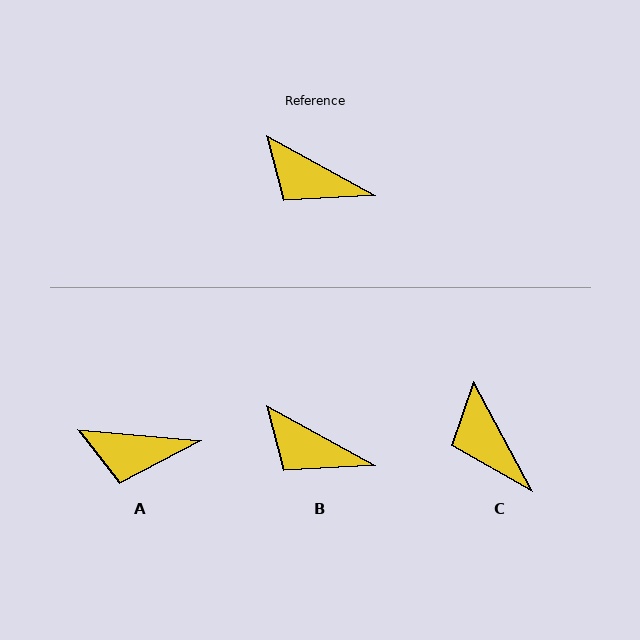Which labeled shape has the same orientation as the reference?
B.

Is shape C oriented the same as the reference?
No, it is off by about 33 degrees.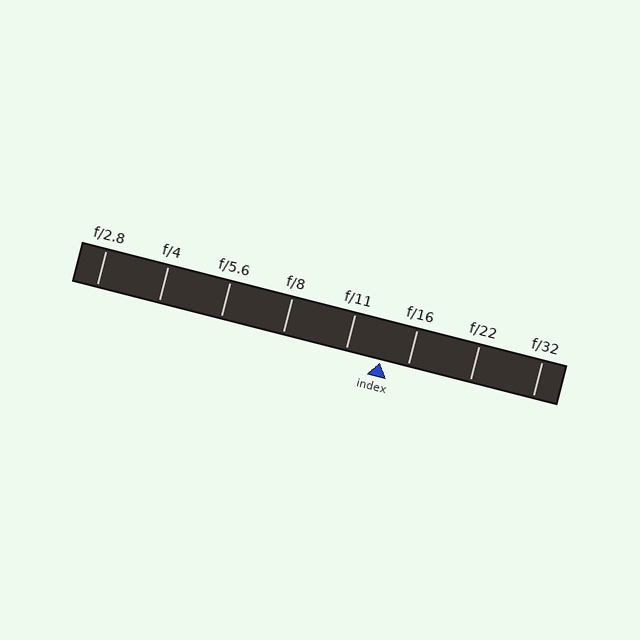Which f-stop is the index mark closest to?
The index mark is closest to f/16.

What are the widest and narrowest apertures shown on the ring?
The widest aperture shown is f/2.8 and the narrowest is f/32.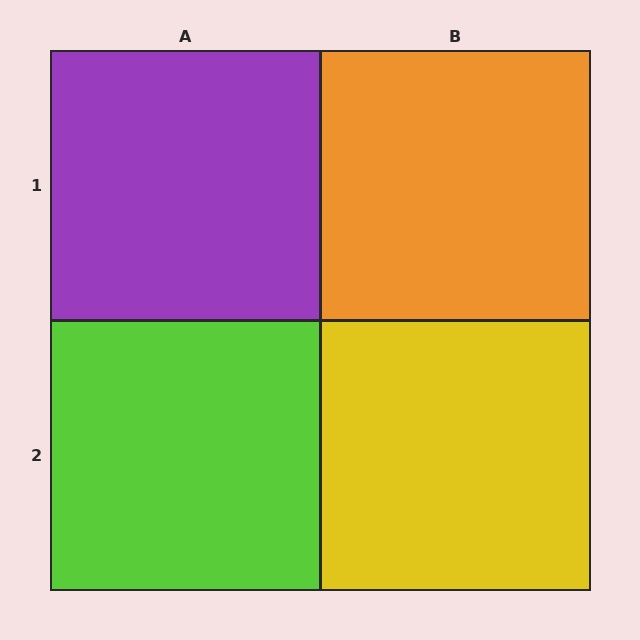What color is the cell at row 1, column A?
Purple.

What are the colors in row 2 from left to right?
Lime, yellow.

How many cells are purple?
1 cell is purple.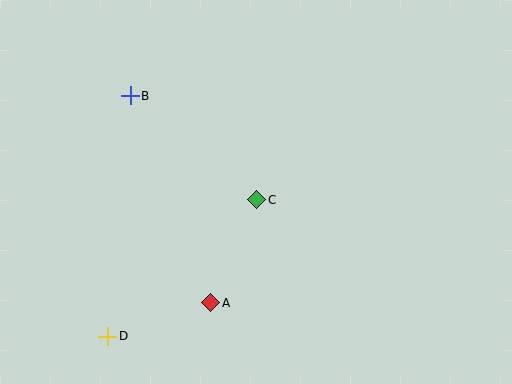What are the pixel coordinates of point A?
Point A is at (211, 303).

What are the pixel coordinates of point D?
Point D is at (108, 336).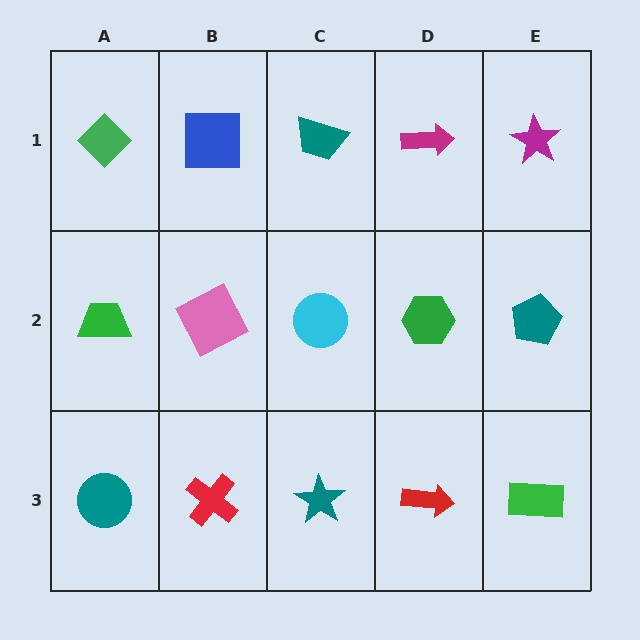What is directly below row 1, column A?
A green trapezoid.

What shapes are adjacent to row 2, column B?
A blue square (row 1, column B), a red cross (row 3, column B), a green trapezoid (row 2, column A), a cyan circle (row 2, column C).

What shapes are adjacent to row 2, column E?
A magenta star (row 1, column E), a green rectangle (row 3, column E), a green hexagon (row 2, column D).